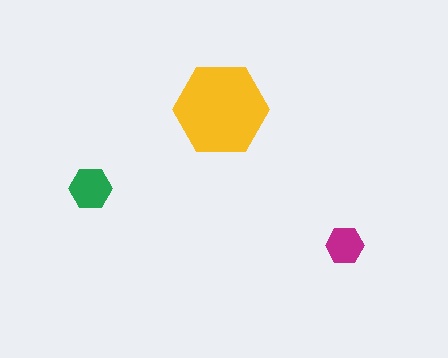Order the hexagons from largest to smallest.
the yellow one, the green one, the magenta one.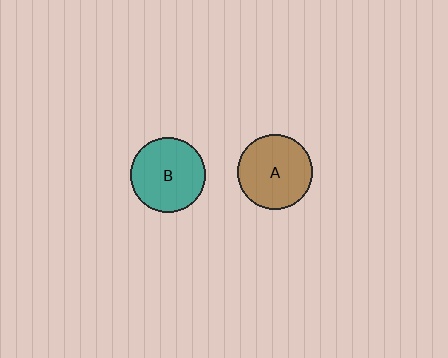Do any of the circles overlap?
No, none of the circles overlap.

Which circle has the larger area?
Circle B (teal).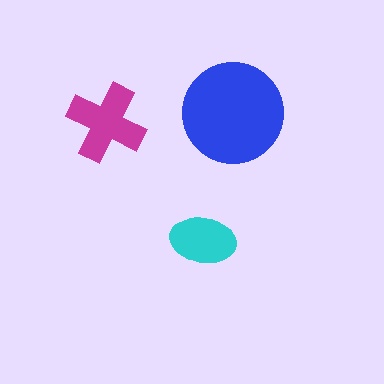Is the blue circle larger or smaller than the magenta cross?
Larger.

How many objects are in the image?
There are 3 objects in the image.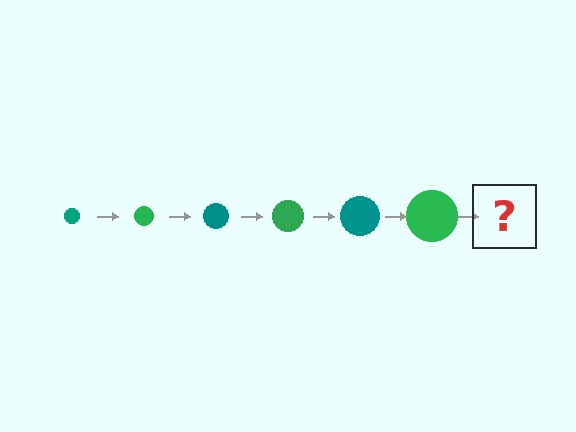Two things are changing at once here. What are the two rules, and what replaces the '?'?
The two rules are that the circle grows larger each step and the color cycles through teal and green. The '?' should be a teal circle, larger than the previous one.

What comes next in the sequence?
The next element should be a teal circle, larger than the previous one.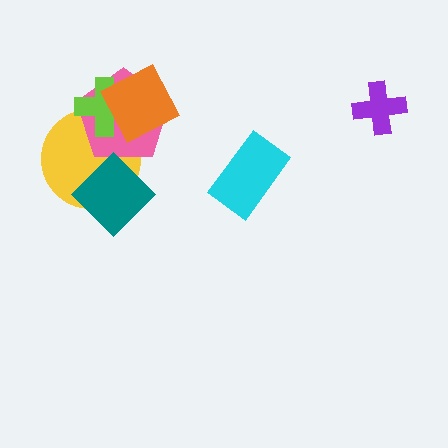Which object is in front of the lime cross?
The orange diamond is in front of the lime cross.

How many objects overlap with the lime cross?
3 objects overlap with the lime cross.